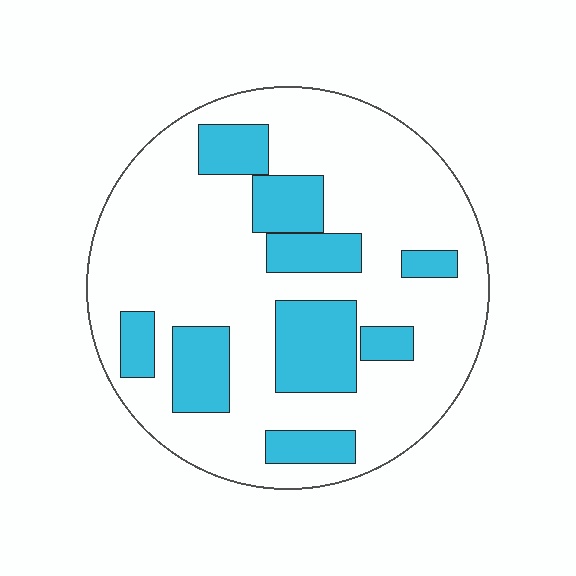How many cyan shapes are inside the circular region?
9.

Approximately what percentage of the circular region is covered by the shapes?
Approximately 25%.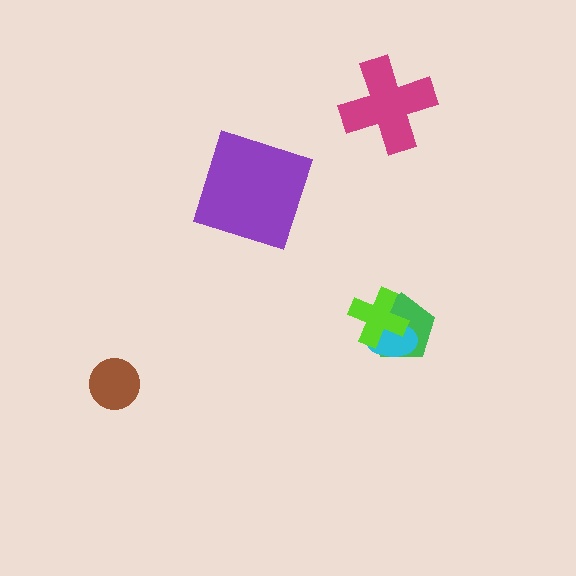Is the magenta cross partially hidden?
No, no other shape covers it.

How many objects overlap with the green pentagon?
2 objects overlap with the green pentagon.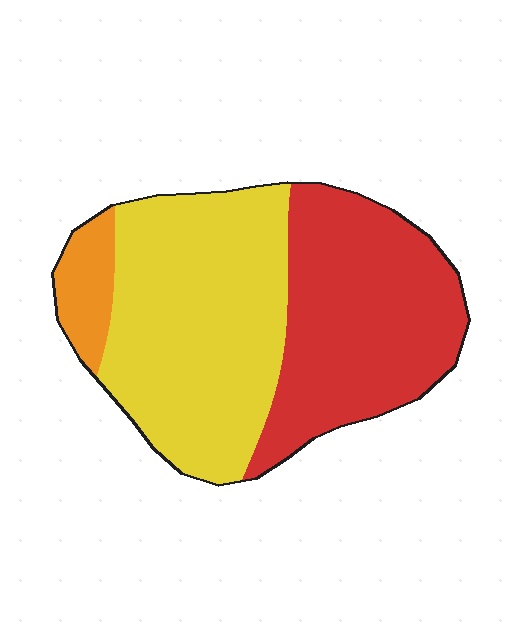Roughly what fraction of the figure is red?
Red covers 42% of the figure.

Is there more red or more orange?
Red.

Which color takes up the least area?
Orange, at roughly 10%.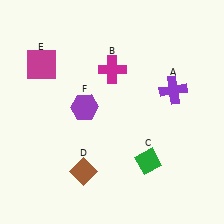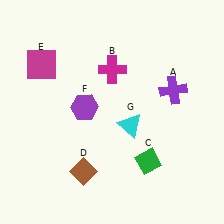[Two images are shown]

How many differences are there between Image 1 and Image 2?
There is 1 difference between the two images.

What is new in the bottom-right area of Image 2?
A cyan triangle (G) was added in the bottom-right area of Image 2.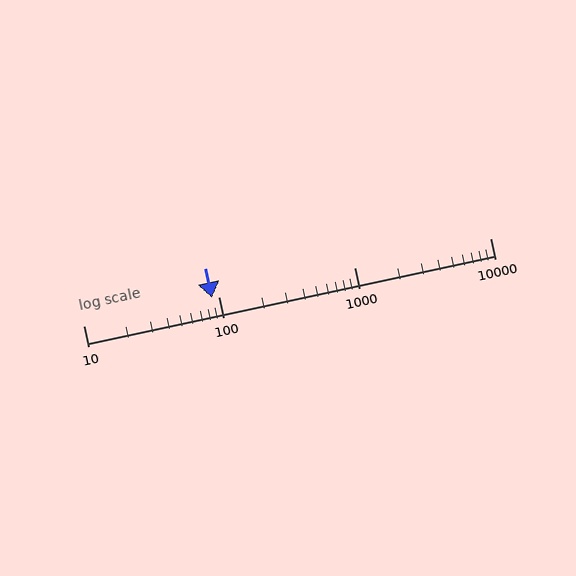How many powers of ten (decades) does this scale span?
The scale spans 3 decades, from 10 to 10000.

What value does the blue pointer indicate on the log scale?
The pointer indicates approximately 89.